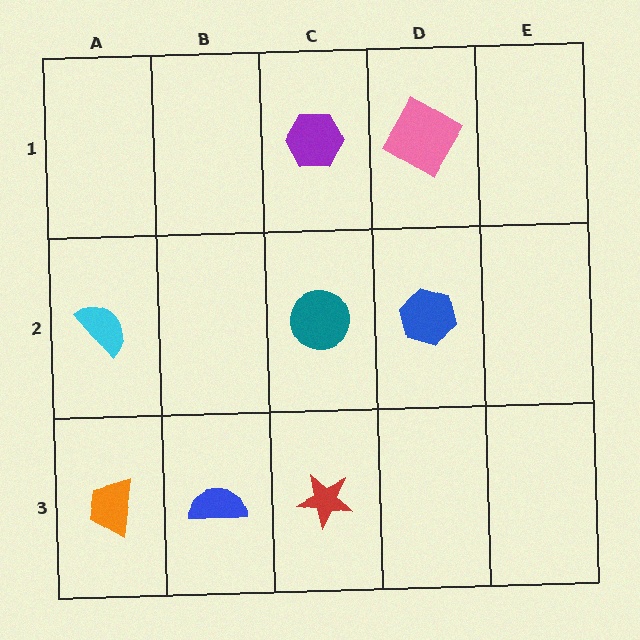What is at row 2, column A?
A cyan semicircle.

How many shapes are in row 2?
3 shapes.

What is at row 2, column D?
A blue hexagon.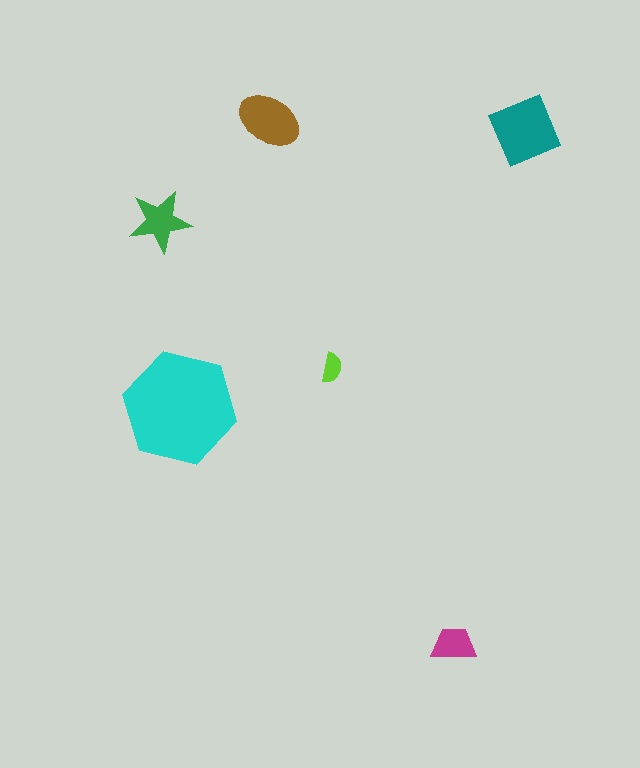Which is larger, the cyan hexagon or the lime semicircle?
The cyan hexagon.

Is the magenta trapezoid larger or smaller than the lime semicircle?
Larger.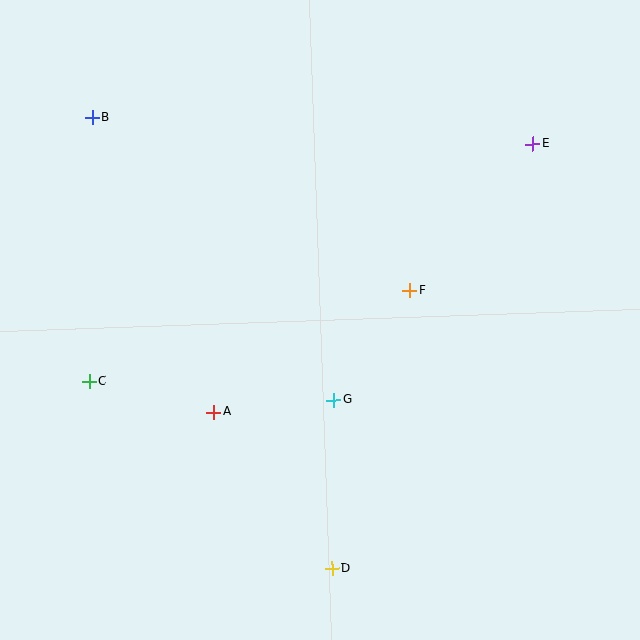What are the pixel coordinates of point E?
Point E is at (533, 144).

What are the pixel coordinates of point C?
Point C is at (89, 381).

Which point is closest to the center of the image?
Point G at (334, 400) is closest to the center.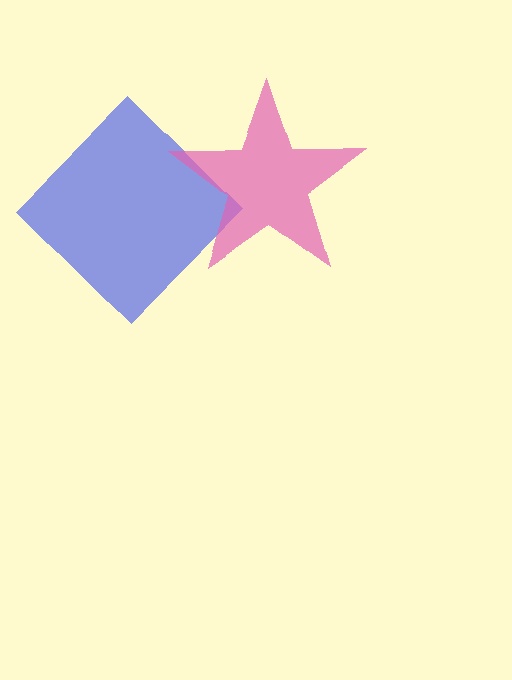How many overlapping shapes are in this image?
There are 2 overlapping shapes in the image.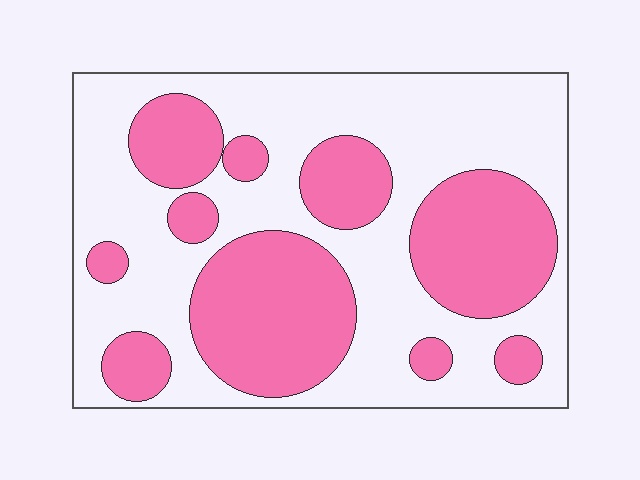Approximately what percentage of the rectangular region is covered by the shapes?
Approximately 40%.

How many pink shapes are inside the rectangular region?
10.